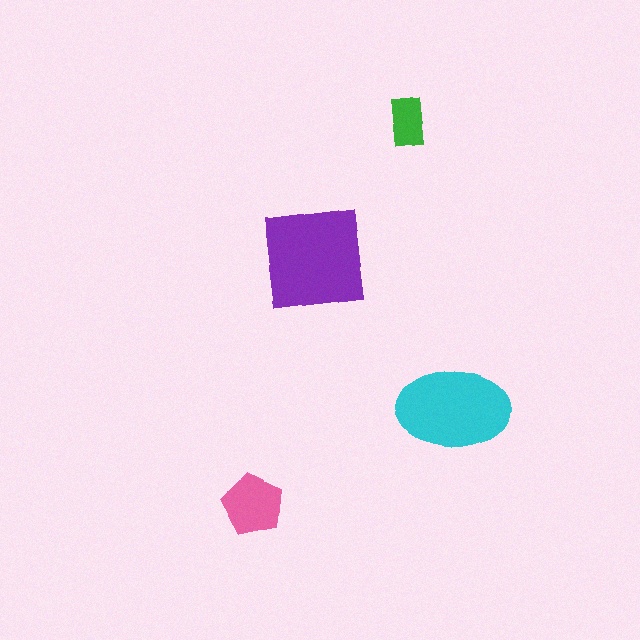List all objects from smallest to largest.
The green rectangle, the pink pentagon, the cyan ellipse, the purple square.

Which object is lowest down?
The pink pentagon is bottommost.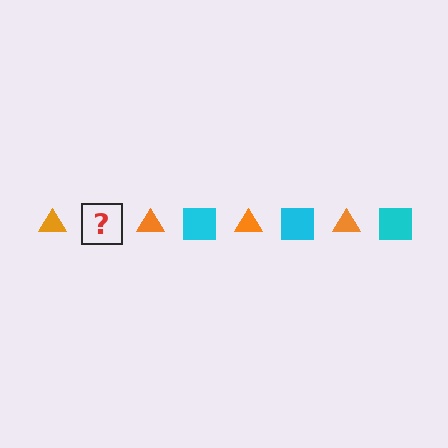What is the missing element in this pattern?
The missing element is a cyan square.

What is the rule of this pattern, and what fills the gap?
The rule is that the pattern alternates between orange triangle and cyan square. The gap should be filled with a cyan square.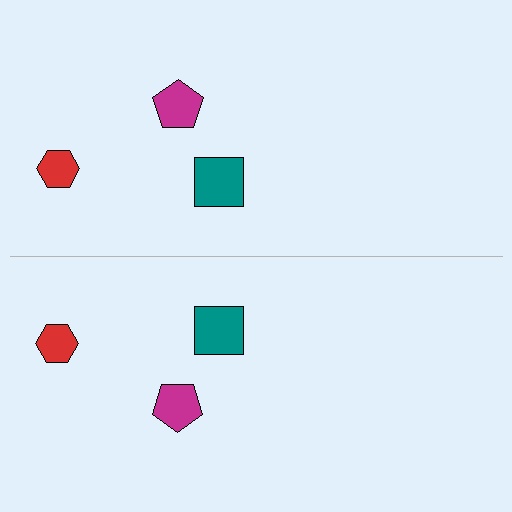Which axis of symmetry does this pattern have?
The pattern has a horizontal axis of symmetry running through the center of the image.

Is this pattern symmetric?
Yes, this pattern has bilateral (reflection) symmetry.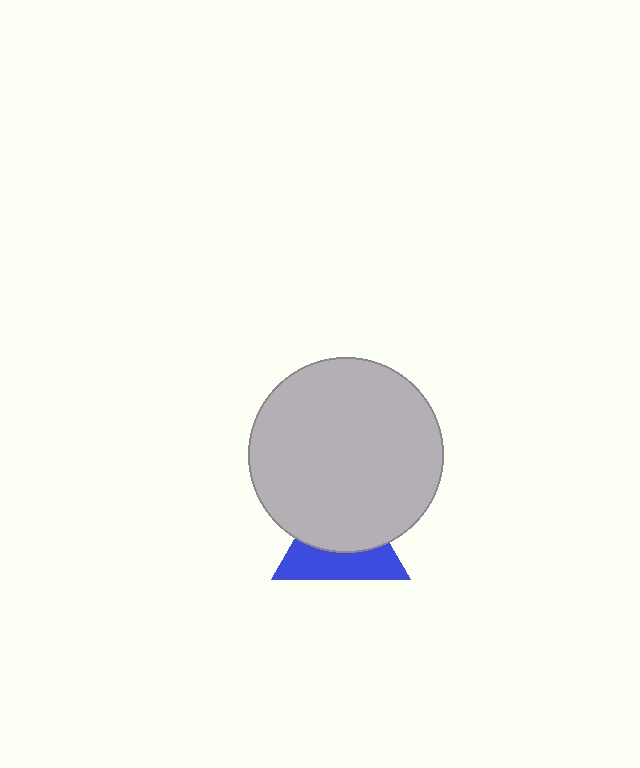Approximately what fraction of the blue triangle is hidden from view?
Roughly 55% of the blue triangle is hidden behind the light gray circle.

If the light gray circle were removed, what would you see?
You would see the complete blue triangle.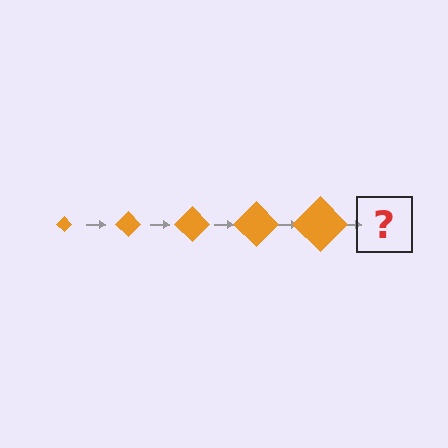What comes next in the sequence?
The next element should be an orange diamond, larger than the previous one.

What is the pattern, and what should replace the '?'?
The pattern is that the diamond gets progressively larger each step. The '?' should be an orange diamond, larger than the previous one.